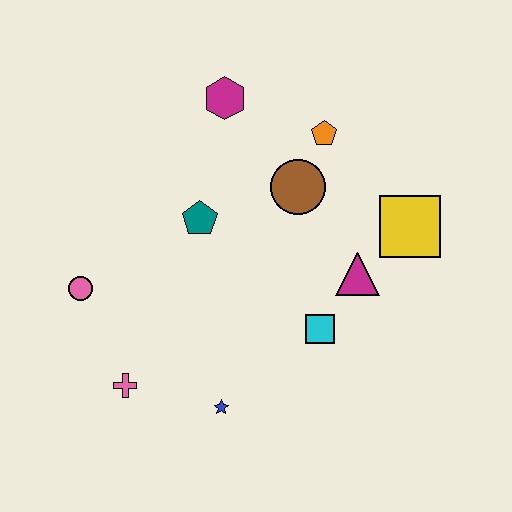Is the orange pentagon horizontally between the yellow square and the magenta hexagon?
Yes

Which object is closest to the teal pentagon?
The brown circle is closest to the teal pentagon.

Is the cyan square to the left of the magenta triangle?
Yes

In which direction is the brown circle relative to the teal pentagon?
The brown circle is to the right of the teal pentagon.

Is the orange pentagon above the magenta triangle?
Yes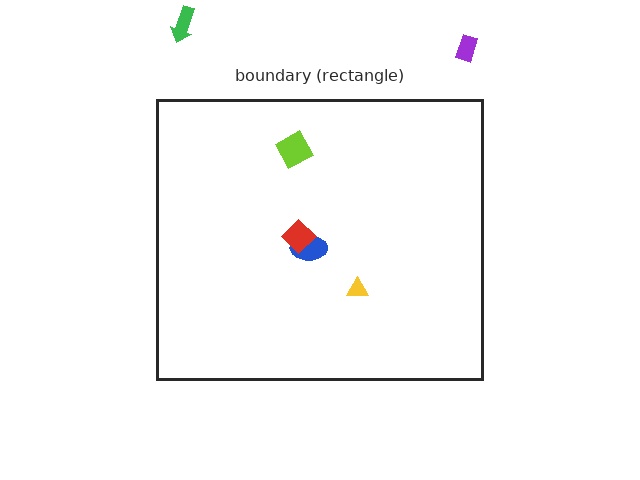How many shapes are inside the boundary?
4 inside, 2 outside.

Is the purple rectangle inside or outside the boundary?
Outside.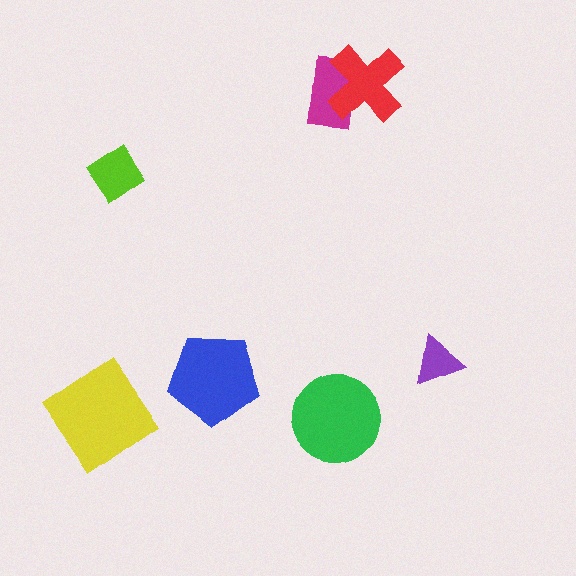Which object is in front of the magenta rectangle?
The red cross is in front of the magenta rectangle.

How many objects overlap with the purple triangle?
0 objects overlap with the purple triangle.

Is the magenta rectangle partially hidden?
Yes, it is partially covered by another shape.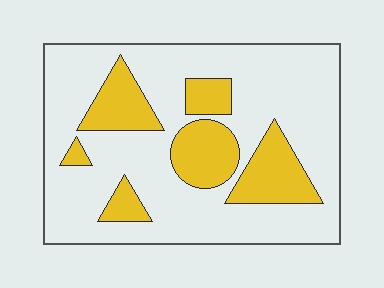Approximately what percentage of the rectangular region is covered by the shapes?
Approximately 25%.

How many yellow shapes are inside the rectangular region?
6.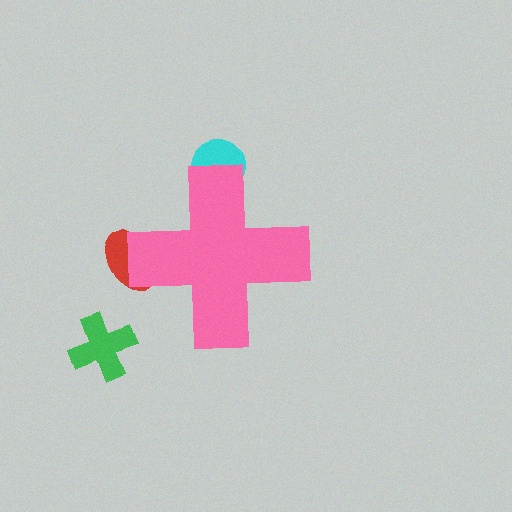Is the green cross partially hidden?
No, the green cross is fully visible.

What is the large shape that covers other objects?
A pink cross.